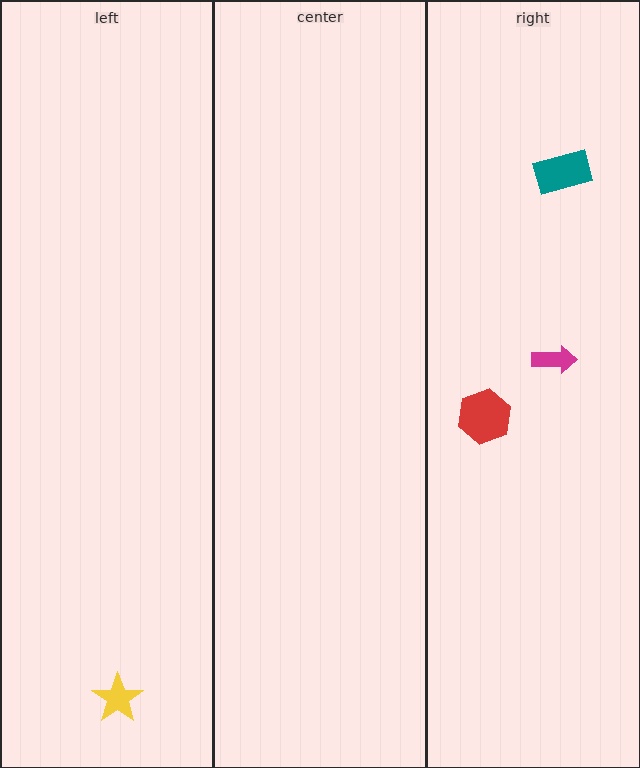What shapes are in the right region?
The teal rectangle, the red hexagon, the magenta arrow.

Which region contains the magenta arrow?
The right region.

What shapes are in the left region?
The yellow star.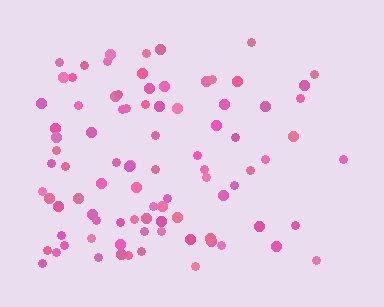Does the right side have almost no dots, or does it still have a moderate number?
Still a moderate number, just noticeably fewer than the left.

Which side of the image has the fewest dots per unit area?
The right.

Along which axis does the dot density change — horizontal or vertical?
Horizontal.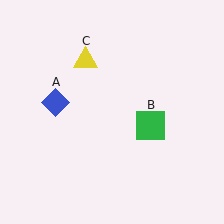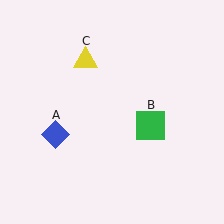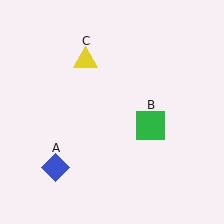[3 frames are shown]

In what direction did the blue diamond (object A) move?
The blue diamond (object A) moved down.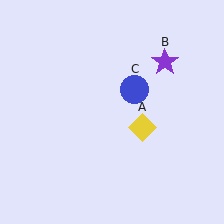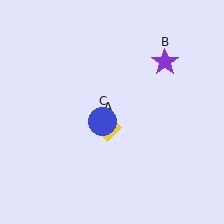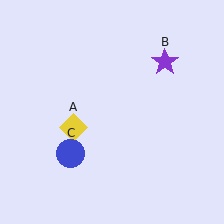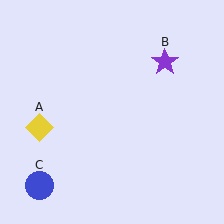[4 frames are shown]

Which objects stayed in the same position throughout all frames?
Purple star (object B) remained stationary.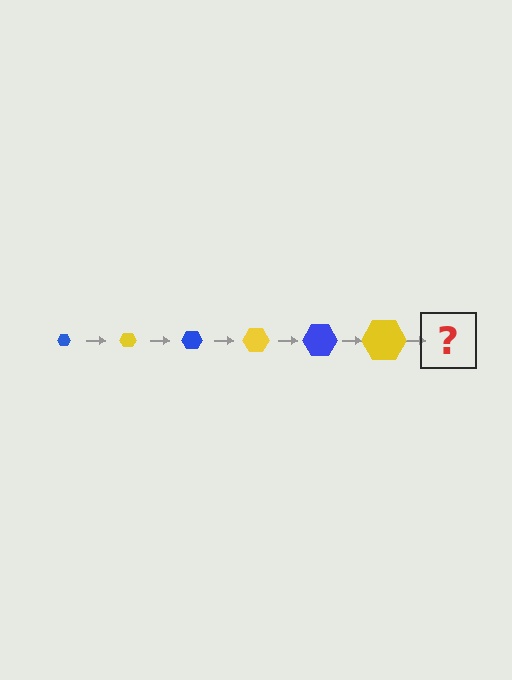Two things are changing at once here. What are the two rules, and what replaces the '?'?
The two rules are that the hexagon grows larger each step and the color cycles through blue and yellow. The '?' should be a blue hexagon, larger than the previous one.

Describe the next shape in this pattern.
It should be a blue hexagon, larger than the previous one.